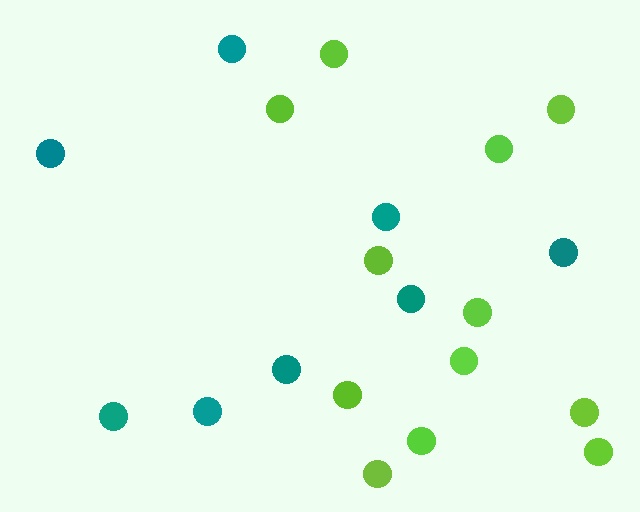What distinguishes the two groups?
There are 2 groups: one group of teal circles (8) and one group of lime circles (12).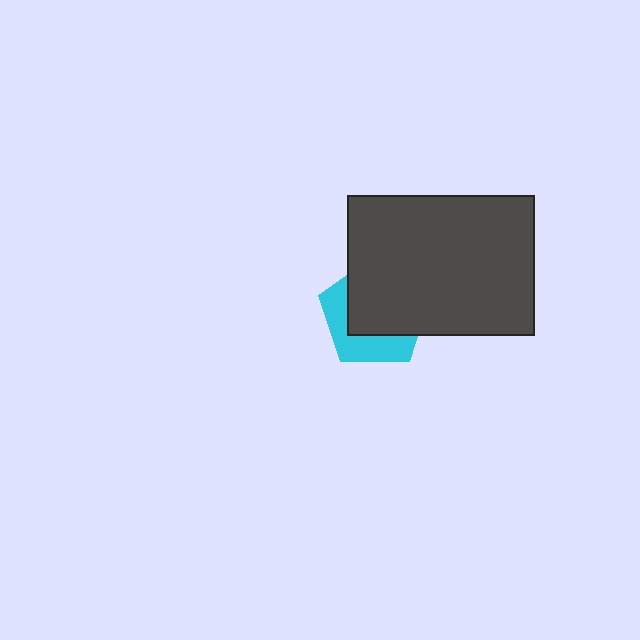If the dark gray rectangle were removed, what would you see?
You would see the complete cyan pentagon.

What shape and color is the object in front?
The object in front is a dark gray rectangle.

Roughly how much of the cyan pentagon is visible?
A small part of it is visible (roughly 39%).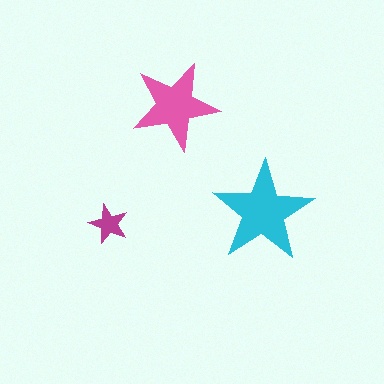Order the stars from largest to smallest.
the cyan one, the pink one, the magenta one.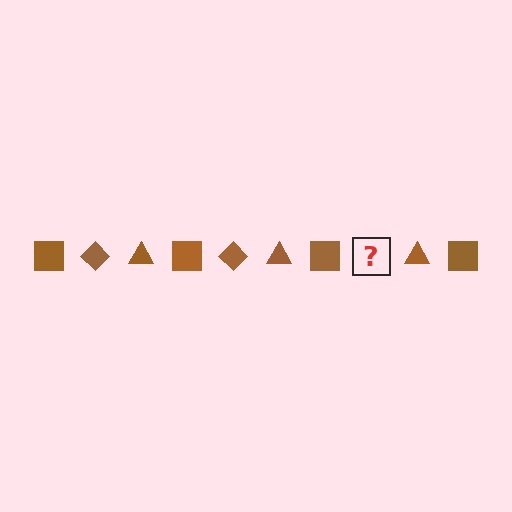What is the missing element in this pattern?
The missing element is a brown diamond.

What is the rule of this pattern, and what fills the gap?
The rule is that the pattern cycles through square, diamond, triangle shapes in brown. The gap should be filled with a brown diamond.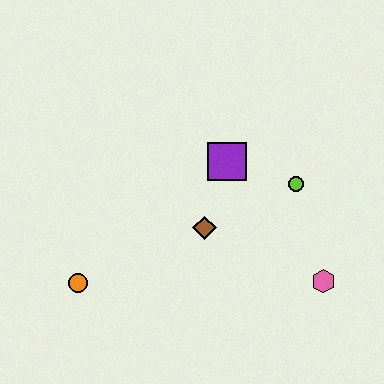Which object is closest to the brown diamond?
The purple square is closest to the brown diamond.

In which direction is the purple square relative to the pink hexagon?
The purple square is above the pink hexagon.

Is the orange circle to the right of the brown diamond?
No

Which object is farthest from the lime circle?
The orange circle is farthest from the lime circle.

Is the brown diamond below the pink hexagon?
No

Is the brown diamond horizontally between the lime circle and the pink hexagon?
No